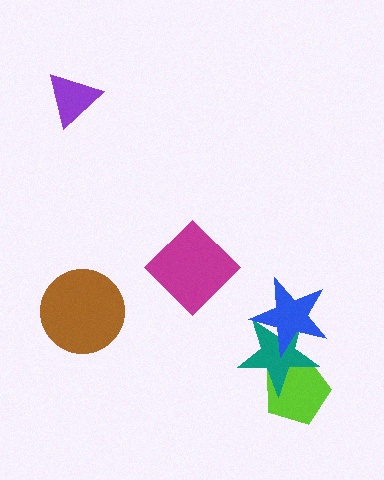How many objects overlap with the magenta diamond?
0 objects overlap with the magenta diamond.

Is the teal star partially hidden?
Yes, it is partially covered by another shape.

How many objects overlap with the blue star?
1 object overlaps with the blue star.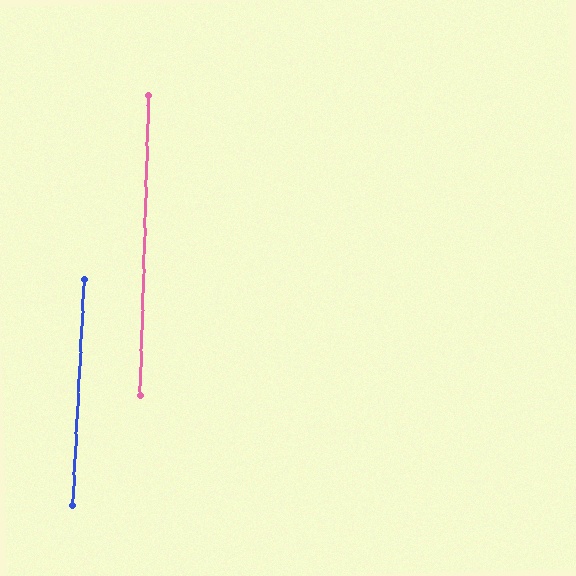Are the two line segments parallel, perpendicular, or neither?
Parallel — their directions differ by only 1.3°.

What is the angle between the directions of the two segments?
Approximately 1 degree.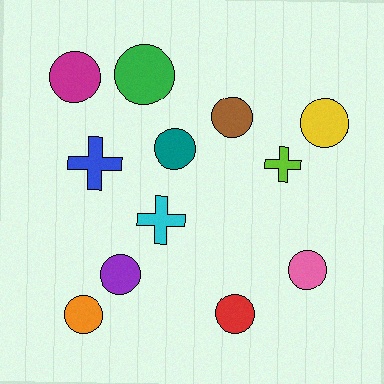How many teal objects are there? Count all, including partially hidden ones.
There is 1 teal object.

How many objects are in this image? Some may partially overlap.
There are 12 objects.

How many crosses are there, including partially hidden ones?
There are 3 crosses.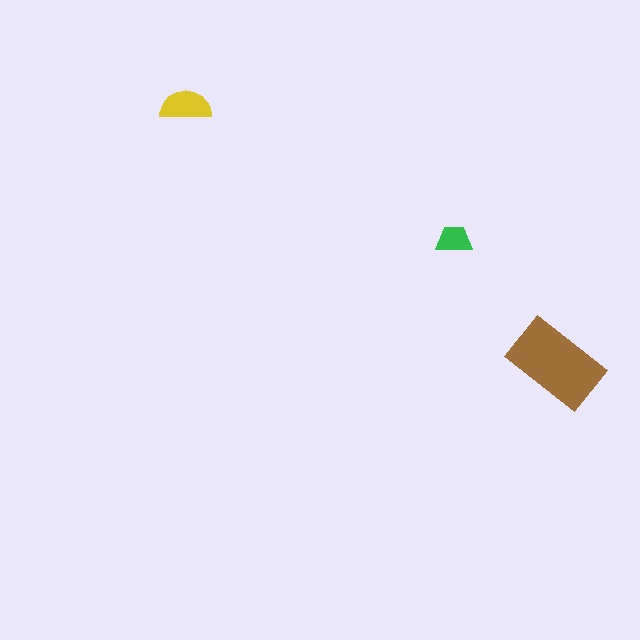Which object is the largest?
The brown rectangle.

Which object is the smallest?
The green trapezoid.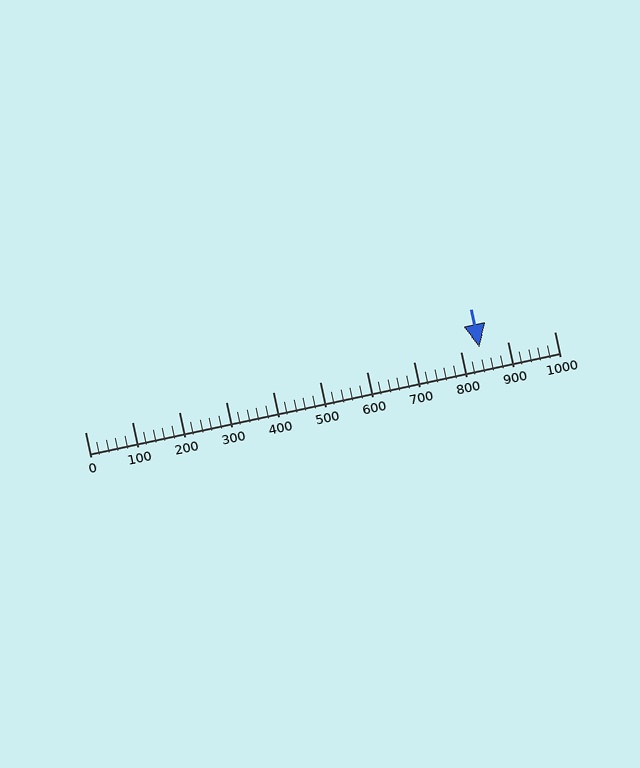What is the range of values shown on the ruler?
The ruler shows values from 0 to 1000.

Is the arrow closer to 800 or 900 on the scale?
The arrow is closer to 800.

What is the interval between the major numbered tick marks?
The major tick marks are spaced 100 units apart.